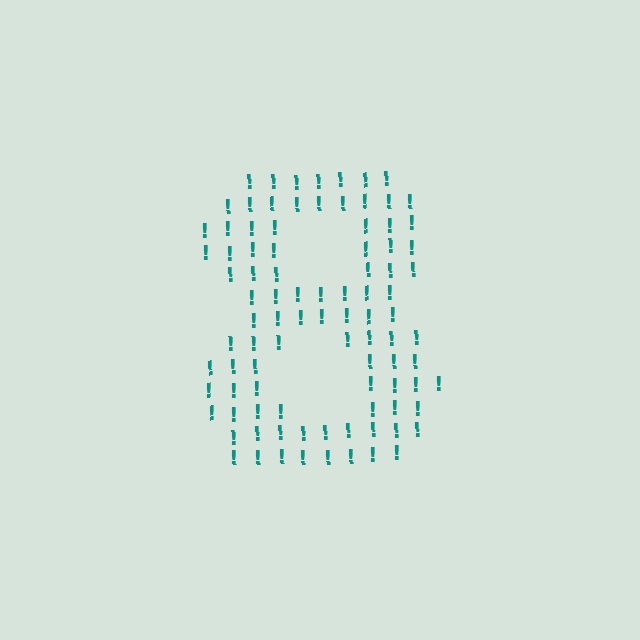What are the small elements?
The small elements are exclamation marks.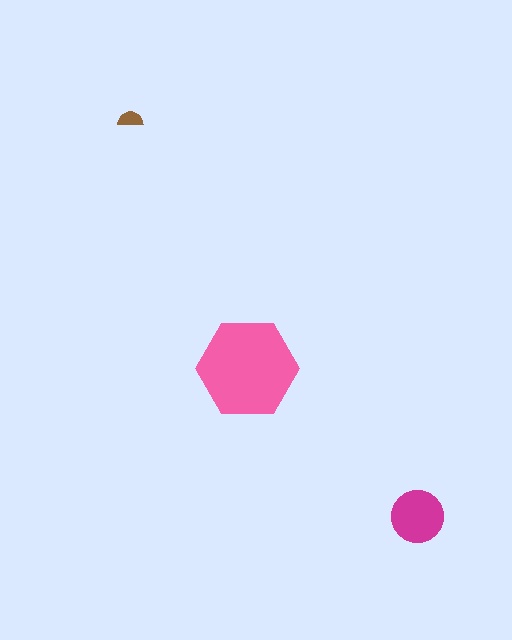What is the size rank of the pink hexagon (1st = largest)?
1st.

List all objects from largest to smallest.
The pink hexagon, the magenta circle, the brown semicircle.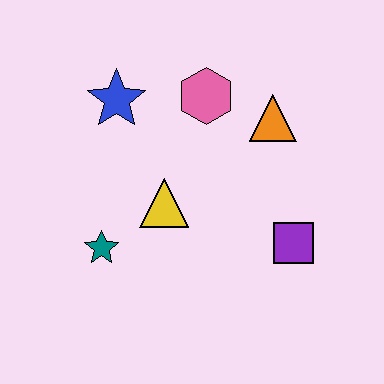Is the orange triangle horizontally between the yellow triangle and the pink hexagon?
No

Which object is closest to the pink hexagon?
The orange triangle is closest to the pink hexagon.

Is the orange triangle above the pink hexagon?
No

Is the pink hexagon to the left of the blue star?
No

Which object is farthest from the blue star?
The purple square is farthest from the blue star.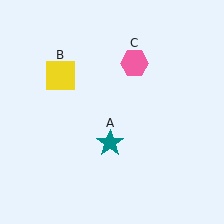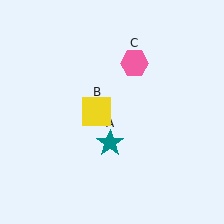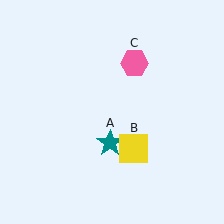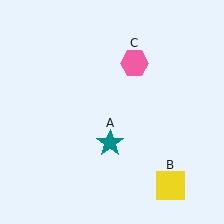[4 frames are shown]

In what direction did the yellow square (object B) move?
The yellow square (object B) moved down and to the right.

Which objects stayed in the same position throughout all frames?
Teal star (object A) and pink hexagon (object C) remained stationary.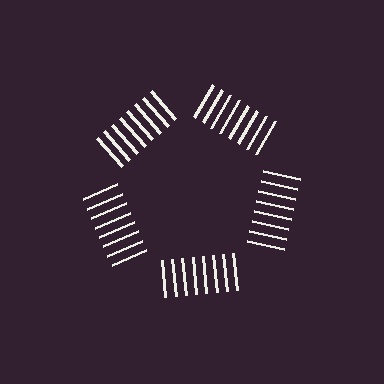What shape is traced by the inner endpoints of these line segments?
An illusory pentagon — the line segments terminate on its edges but no continuous stroke is drawn.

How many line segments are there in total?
40 — 8 along each of the 5 edges.